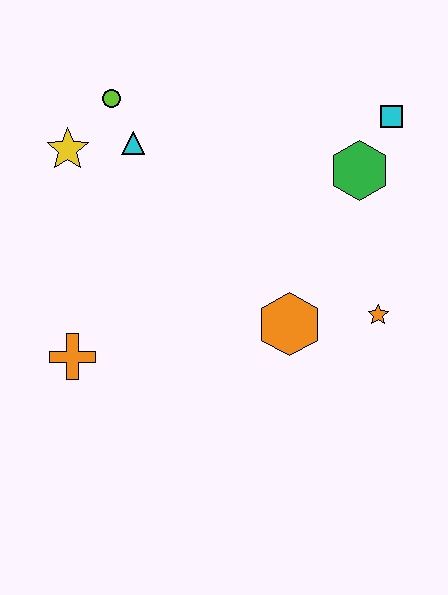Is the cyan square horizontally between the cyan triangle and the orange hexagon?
No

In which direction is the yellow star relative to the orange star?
The yellow star is to the left of the orange star.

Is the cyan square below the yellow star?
No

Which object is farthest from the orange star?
The yellow star is farthest from the orange star.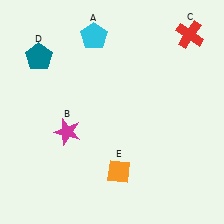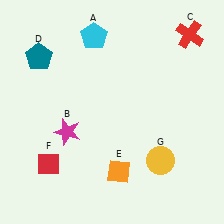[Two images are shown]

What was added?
A red diamond (F), a yellow circle (G) were added in Image 2.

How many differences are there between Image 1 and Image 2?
There are 2 differences between the two images.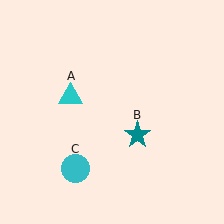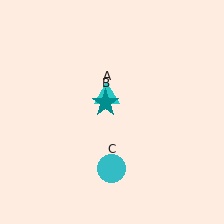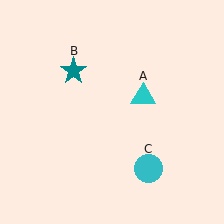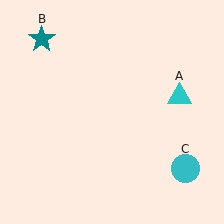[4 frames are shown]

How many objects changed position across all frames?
3 objects changed position: cyan triangle (object A), teal star (object B), cyan circle (object C).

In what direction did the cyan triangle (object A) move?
The cyan triangle (object A) moved right.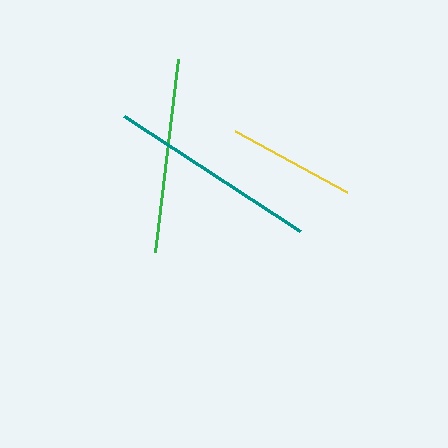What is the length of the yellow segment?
The yellow segment is approximately 128 pixels long.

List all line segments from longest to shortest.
From longest to shortest: teal, green, yellow.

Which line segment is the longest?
The teal line is the longest at approximately 210 pixels.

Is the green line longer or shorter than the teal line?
The teal line is longer than the green line.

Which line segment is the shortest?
The yellow line is the shortest at approximately 128 pixels.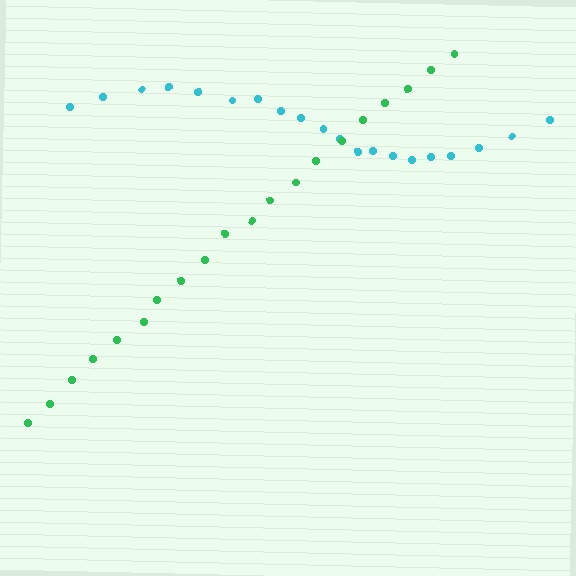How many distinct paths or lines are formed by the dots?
There are 2 distinct paths.